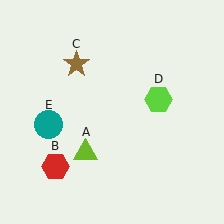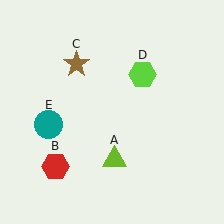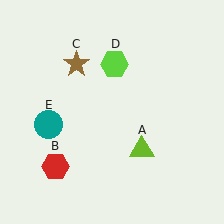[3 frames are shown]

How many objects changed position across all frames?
2 objects changed position: lime triangle (object A), lime hexagon (object D).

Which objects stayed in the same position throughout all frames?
Red hexagon (object B) and brown star (object C) and teal circle (object E) remained stationary.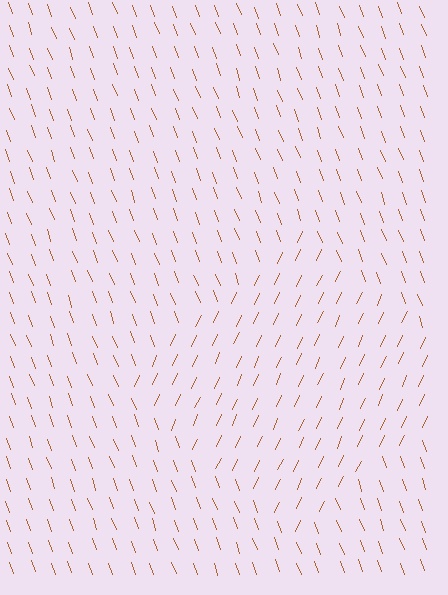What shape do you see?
I see a diamond.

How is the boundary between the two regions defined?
The boundary is defined purely by a change in line orientation (approximately 45 degrees difference). All lines are the same color and thickness.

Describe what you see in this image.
The image is filled with small brown line segments. A diamond region in the image has lines oriented differently from the surrounding lines, creating a visible texture boundary.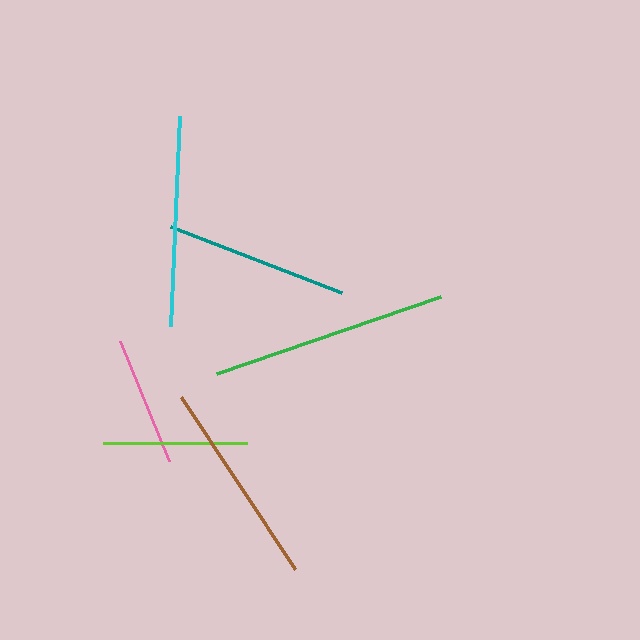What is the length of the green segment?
The green segment is approximately 236 pixels long.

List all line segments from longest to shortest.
From longest to shortest: green, cyan, brown, teal, lime, pink.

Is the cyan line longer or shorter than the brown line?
The cyan line is longer than the brown line.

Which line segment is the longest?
The green line is the longest at approximately 236 pixels.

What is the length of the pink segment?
The pink segment is approximately 130 pixels long.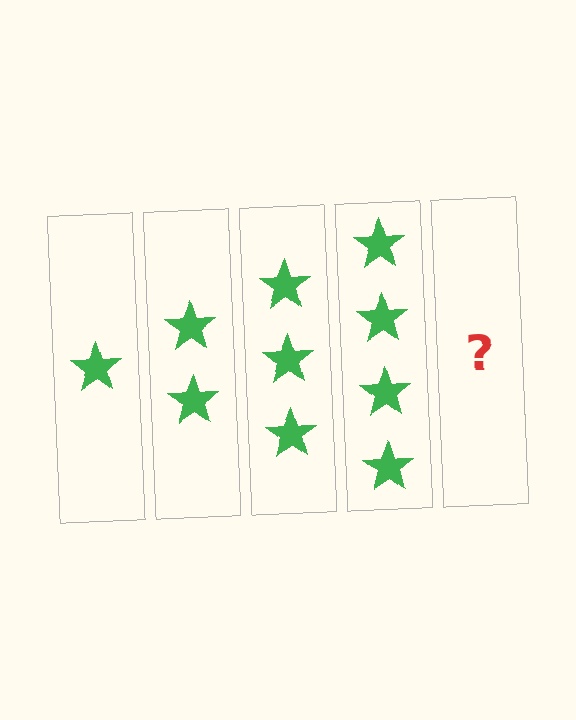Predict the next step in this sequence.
The next step is 5 stars.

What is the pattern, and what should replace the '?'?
The pattern is that each step adds one more star. The '?' should be 5 stars.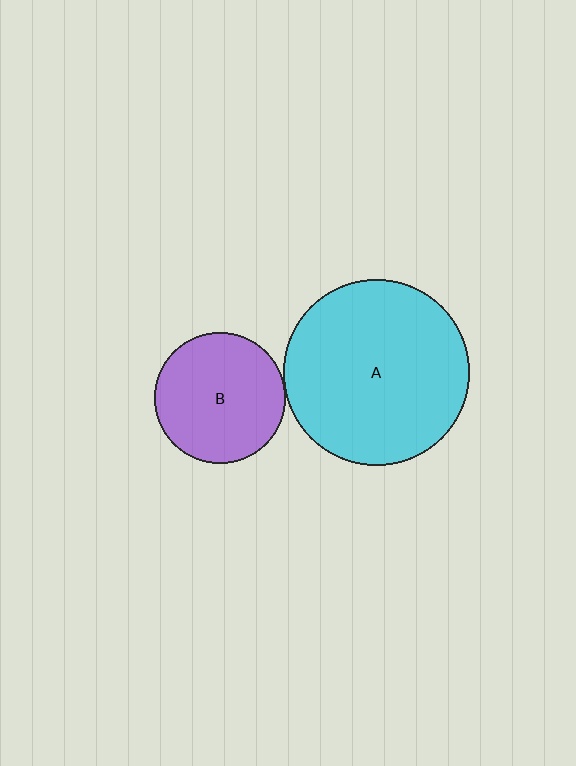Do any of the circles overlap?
No, none of the circles overlap.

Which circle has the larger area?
Circle A (cyan).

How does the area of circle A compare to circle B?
Approximately 2.0 times.